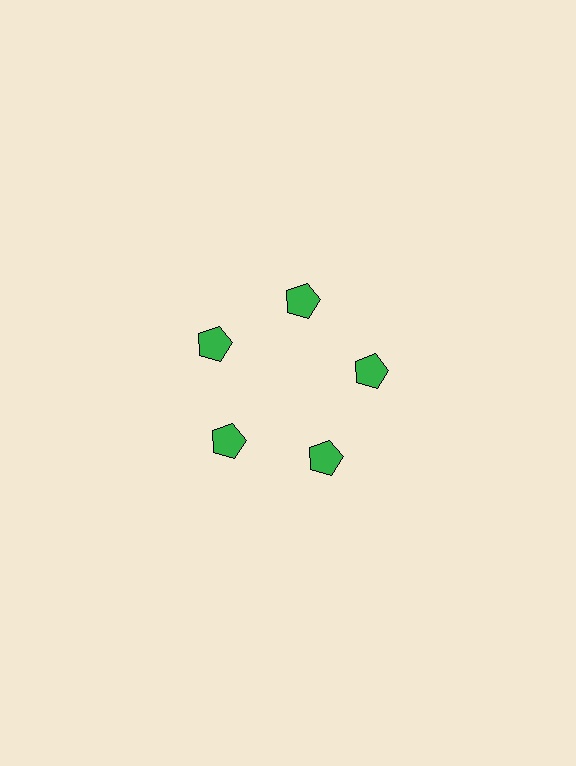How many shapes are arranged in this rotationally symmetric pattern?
There are 5 shapes, arranged in 5 groups of 1.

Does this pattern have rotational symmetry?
Yes, this pattern has 5-fold rotational symmetry. It looks the same after rotating 72 degrees around the center.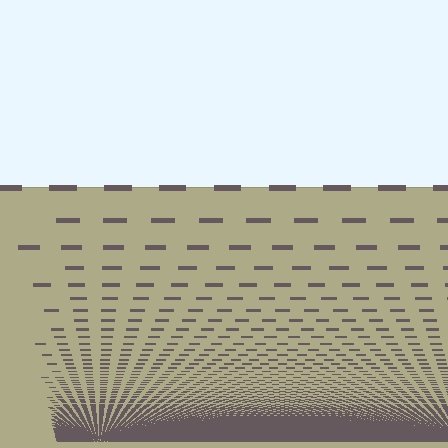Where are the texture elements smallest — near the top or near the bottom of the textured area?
Near the bottom.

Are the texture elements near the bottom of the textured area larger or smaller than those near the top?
Smaller. The gradient is inverted — elements near the bottom are smaller and denser.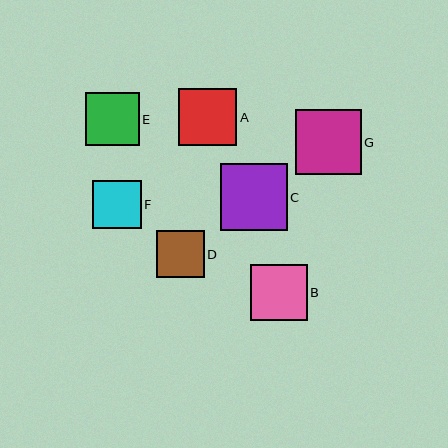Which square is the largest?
Square C is the largest with a size of approximately 67 pixels.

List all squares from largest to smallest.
From largest to smallest: C, G, A, B, E, F, D.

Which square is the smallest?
Square D is the smallest with a size of approximately 48 pixels.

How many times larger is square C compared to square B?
Square C is approximately 1.2 times the size of square B.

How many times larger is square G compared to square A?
Square G is approximately 1.1 times the size of square A.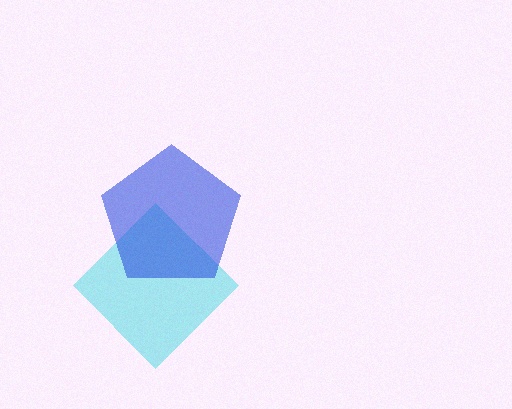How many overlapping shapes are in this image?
There are 2 overlapping shapes in the image.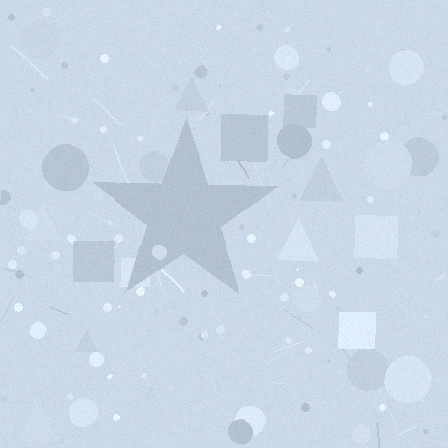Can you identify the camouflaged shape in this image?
The camouflaged shape is a star.